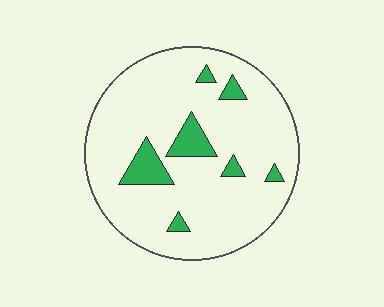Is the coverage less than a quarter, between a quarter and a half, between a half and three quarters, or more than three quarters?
Less than a quarter.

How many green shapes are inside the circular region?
7.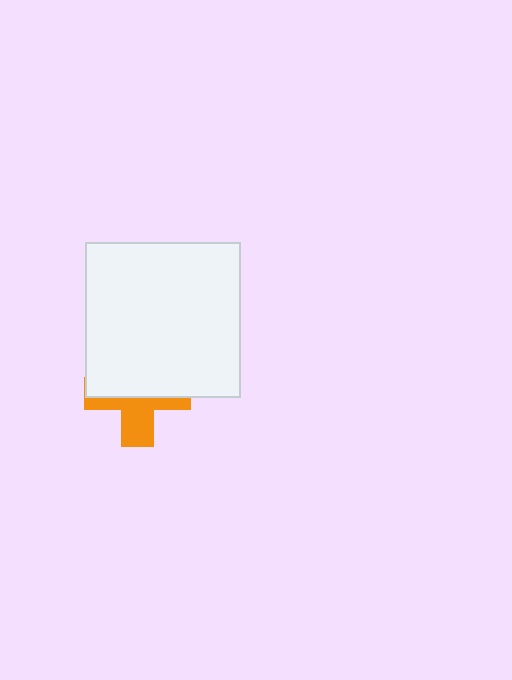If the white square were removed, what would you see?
You would see the complete orange cross.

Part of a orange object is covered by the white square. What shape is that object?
It is a cross.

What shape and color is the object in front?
The object in front is a white square.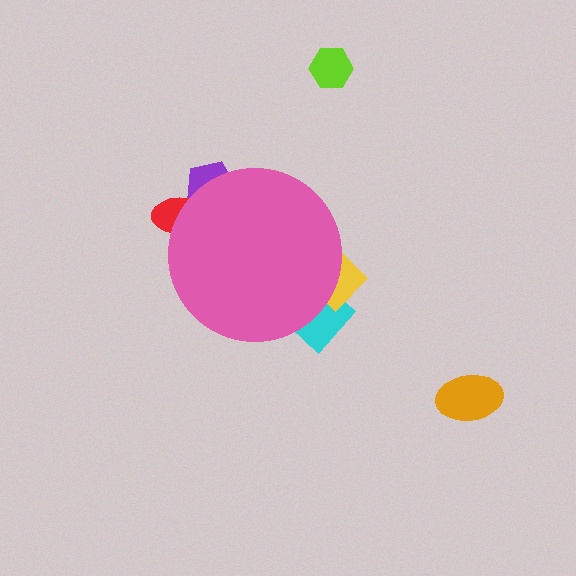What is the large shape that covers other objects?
A pink circle.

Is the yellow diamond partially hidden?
Yes, the yellow diamond is partially hidden behind the pink circle.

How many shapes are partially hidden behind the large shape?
4 shapes are partially hidden.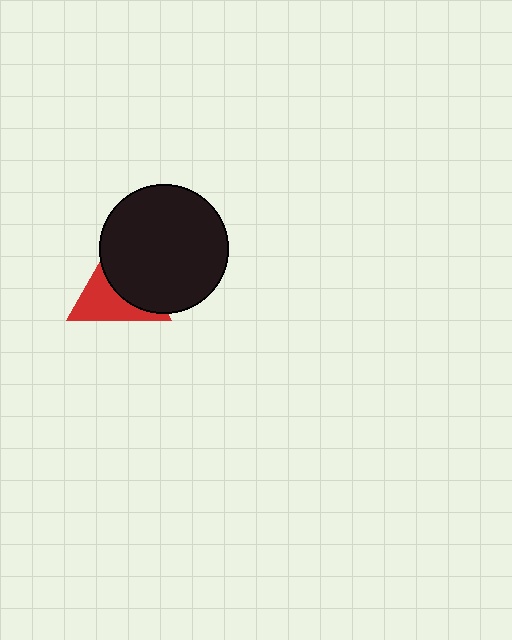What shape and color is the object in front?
The object in front is a black circle.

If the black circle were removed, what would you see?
You would see the complete red triangle.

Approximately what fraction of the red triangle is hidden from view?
Roughly 51% of the red triangle is hidden behind the black circle.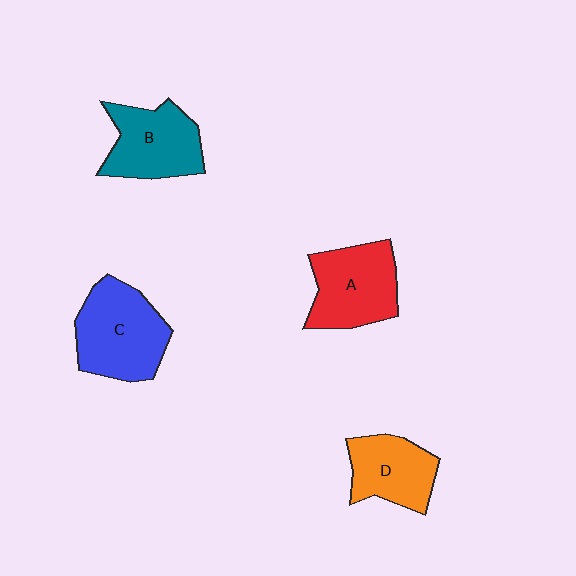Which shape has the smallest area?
Shape D (orange).